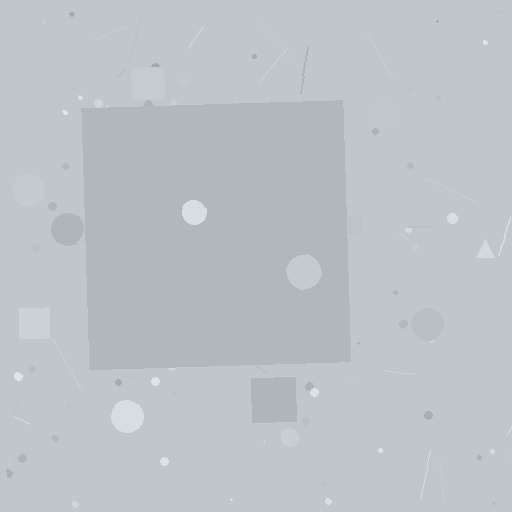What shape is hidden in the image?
A square is hidden in the image.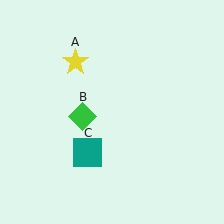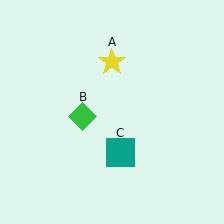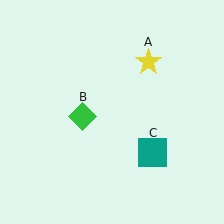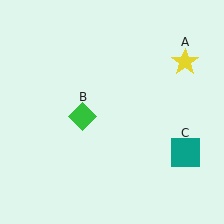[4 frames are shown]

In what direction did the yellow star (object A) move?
The yellow star (object A) moved right.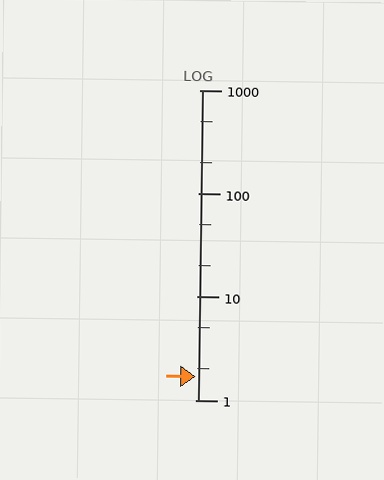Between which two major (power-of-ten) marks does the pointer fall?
The pointer is between 1 and 10.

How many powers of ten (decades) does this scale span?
The scale spans 3 decades, from 1 to 1000.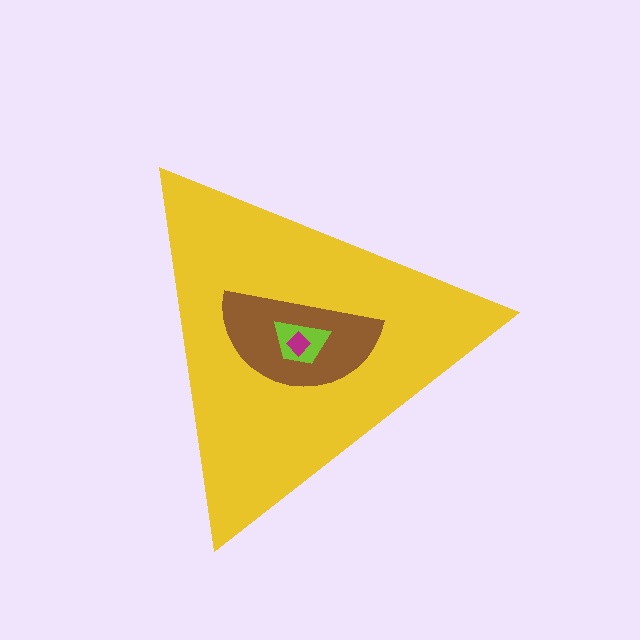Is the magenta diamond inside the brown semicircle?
Yes.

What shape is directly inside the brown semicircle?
The lime trapezoid.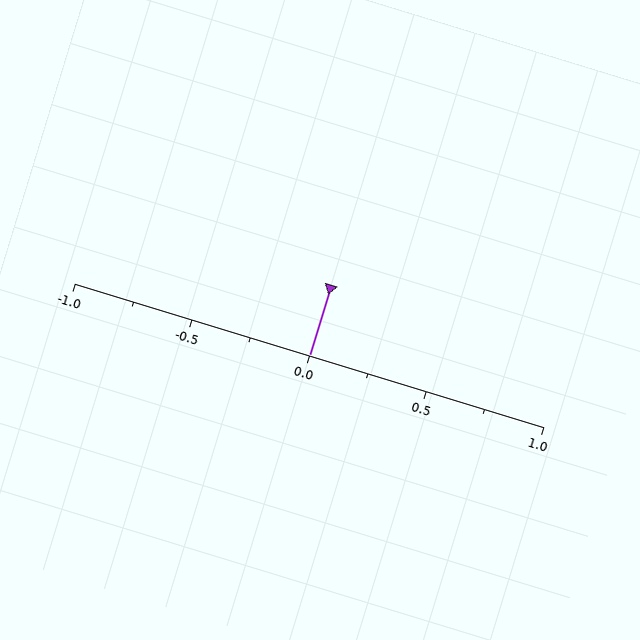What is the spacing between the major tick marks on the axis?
The major ticks are spaced 0.5 apart.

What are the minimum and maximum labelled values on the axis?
The axis runs from -1.0 to 1.0.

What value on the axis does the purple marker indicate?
The marker indicates approximately 0.